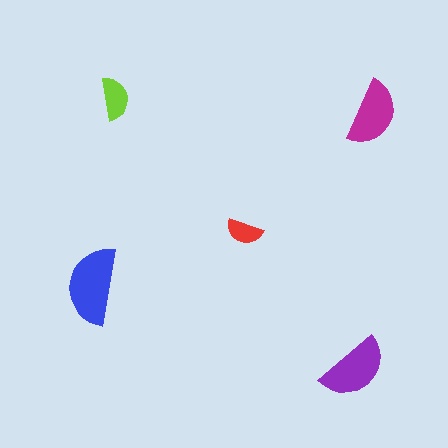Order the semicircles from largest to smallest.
the blue one, the purple one, the magenta one, the lime one, the red one.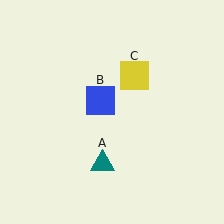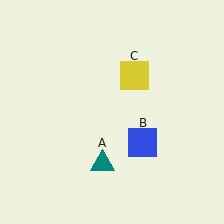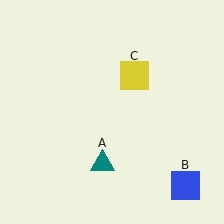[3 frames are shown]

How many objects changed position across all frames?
1 object changed position: blue square (object B).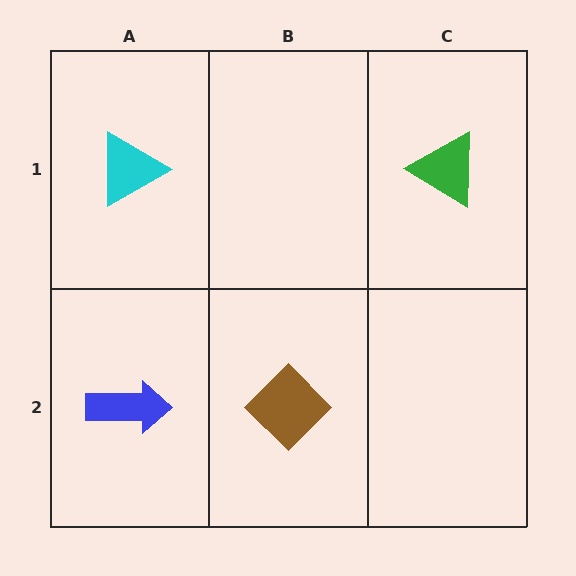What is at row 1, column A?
A cyan triangle.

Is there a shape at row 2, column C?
No, that cell is empty.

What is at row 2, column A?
A blue arrow.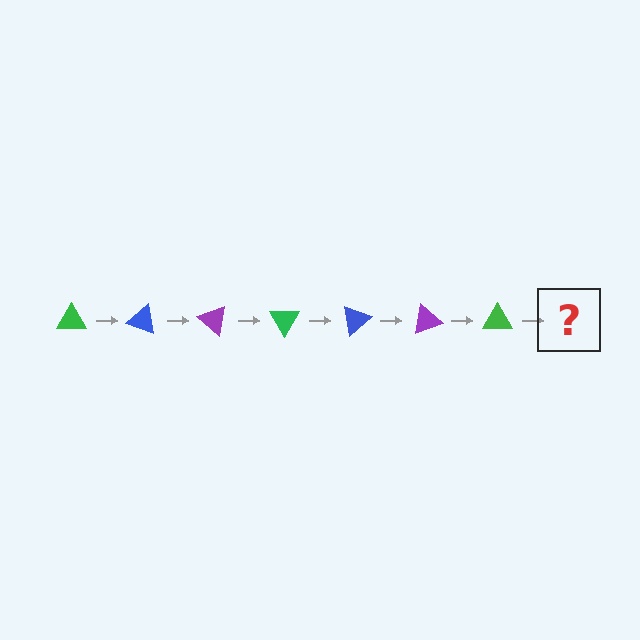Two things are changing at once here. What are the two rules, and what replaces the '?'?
The two rules are that it rotates 20 degrees each step and the color cycles through green, blue, and purple. The '?' should be a blue triangle, rotated 140 degrees from the start.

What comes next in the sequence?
The next element should be a blue triangle, rotated 140 degrees from the start.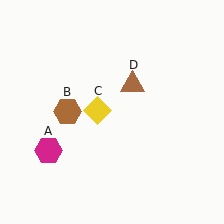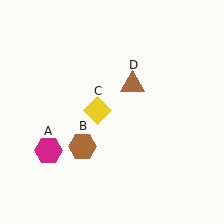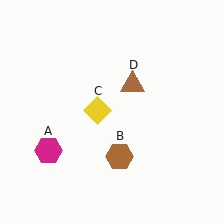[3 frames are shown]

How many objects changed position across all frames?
1 object changed position: brown hexagon (object B).